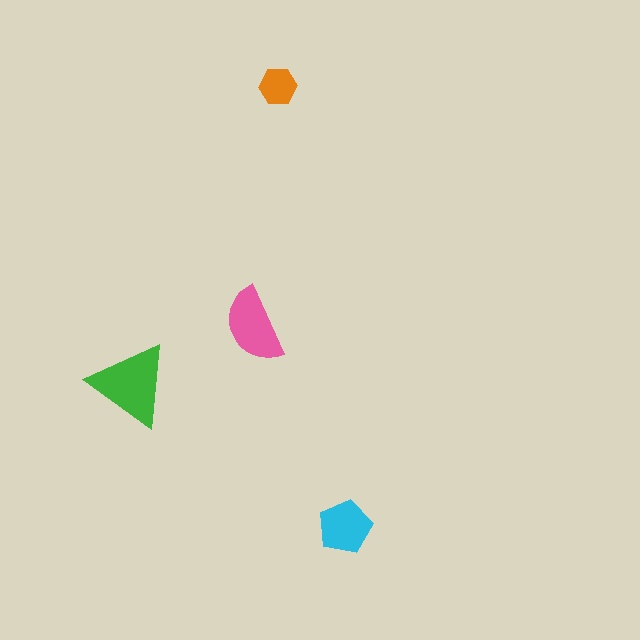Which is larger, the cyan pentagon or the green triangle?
The green triangle.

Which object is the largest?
The green triangle.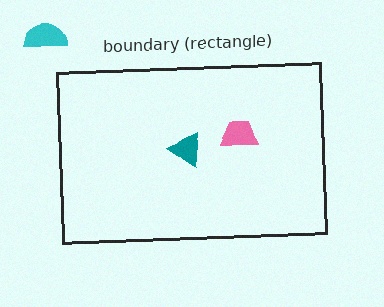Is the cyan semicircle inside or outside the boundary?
Outside.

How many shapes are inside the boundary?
2 inside, 1 outside.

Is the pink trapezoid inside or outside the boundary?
Inside.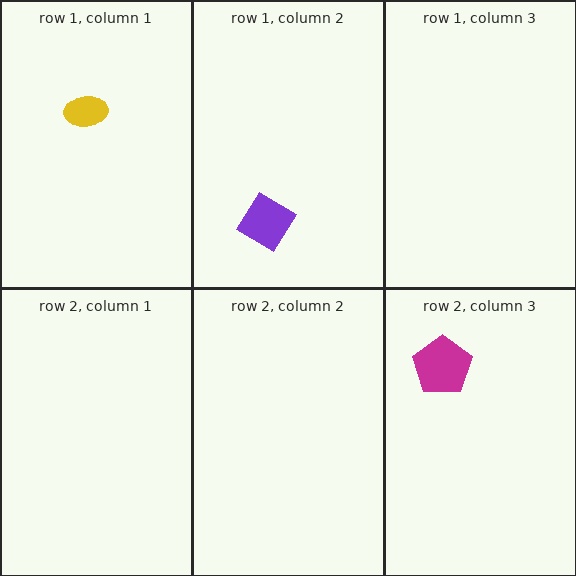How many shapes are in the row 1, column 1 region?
1.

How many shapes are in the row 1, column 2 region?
1.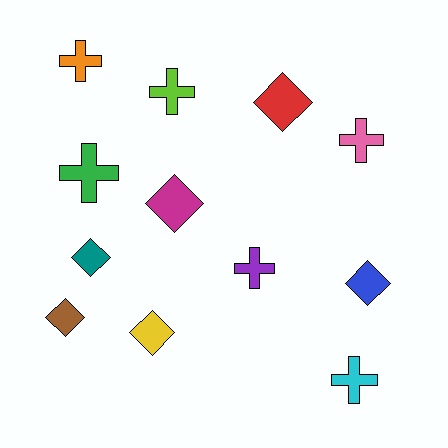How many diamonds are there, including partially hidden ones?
There are 6 diamonds.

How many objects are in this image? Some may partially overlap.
There are 12 objects.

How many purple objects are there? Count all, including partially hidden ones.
There is 1 purple object.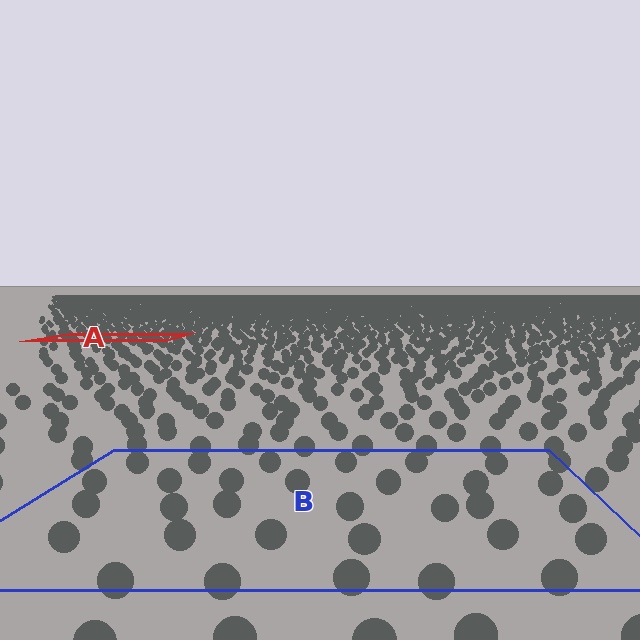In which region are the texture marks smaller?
The texture marks are smaller in region A, because it is farther away.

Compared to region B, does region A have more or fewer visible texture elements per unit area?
Region A has more texture elements per unit area — they are packed more densely because it is farther away.